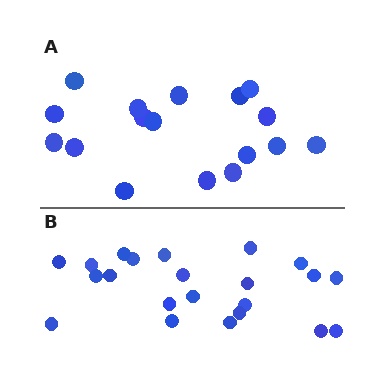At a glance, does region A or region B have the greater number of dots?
Region B (the bottom region) has more dots.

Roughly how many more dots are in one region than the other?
Region B has about 5 more dots than region A.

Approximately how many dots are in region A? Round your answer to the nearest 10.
About 20 dots. (The exact count is 17, which rounds to 20.)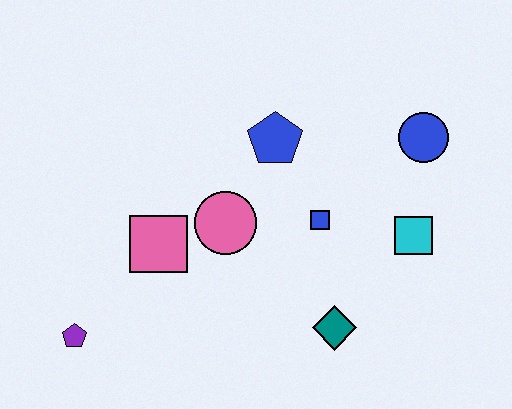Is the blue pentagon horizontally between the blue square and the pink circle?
Yes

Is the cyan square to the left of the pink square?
No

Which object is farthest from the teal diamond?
The purple pentagon is farthest from the teal diamond.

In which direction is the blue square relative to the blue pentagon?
The blue square is below the blue pentagon.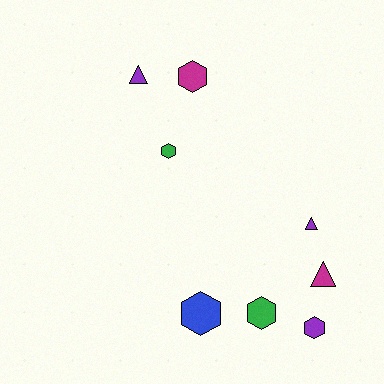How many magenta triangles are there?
There is 1 magenta triangle.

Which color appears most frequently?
Purple, with 3 objects.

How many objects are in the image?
There are 8 objects.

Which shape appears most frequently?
Hexagon, with 5 objects.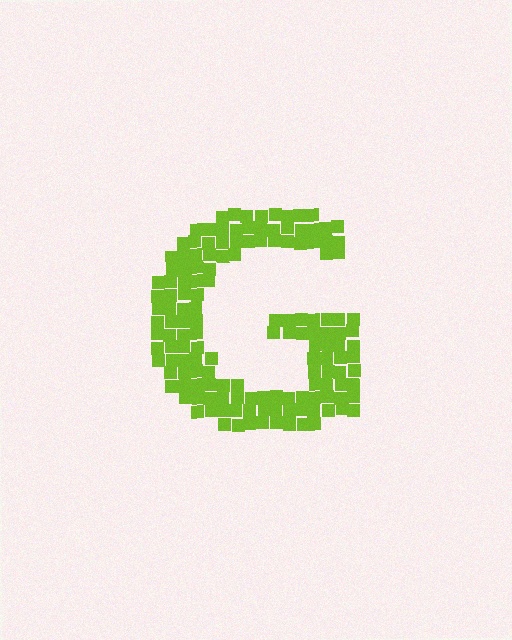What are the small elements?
The small elements are squares.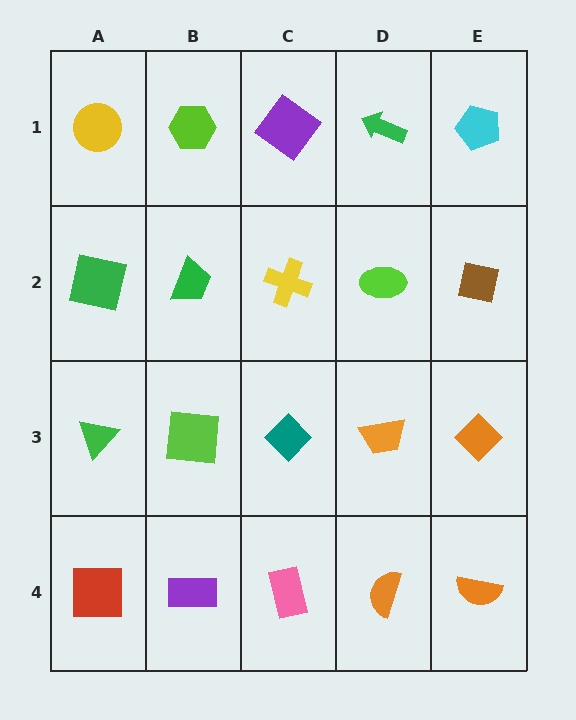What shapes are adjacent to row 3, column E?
A brown square (row 2, column E), an orange semicircle (row 4, column E), an orange trapezoid (row 3, column D).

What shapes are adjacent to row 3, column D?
A lime ellipse (row 2, column D), an orange semicircle (row 4, column D), a teal diamond (row 3, column C), an orange diamond (row 3, column E).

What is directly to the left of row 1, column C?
A lime hexagon.